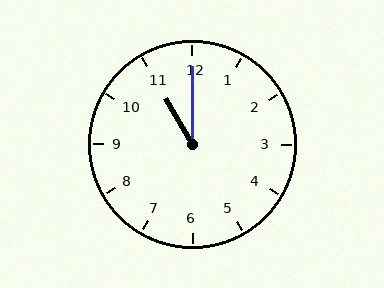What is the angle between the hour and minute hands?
Approximately 30 degrees.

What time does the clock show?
11:00.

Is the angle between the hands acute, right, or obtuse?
It is acute.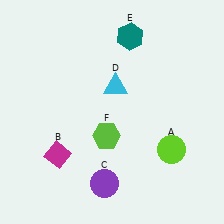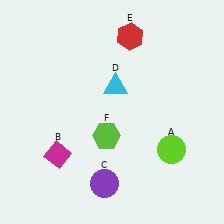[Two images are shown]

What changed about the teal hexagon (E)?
In Image 1, E is teal. In Image 2, it changed to red.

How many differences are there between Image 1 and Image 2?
There is 1 difference between the two images.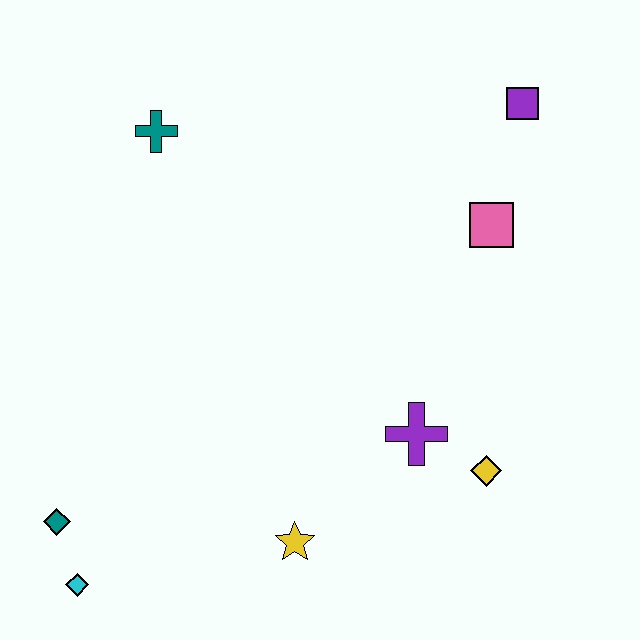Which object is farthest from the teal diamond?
The purple square is farthest from the teal diamond.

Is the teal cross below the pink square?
No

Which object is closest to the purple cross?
The yellow diamond is closest to the purple cross.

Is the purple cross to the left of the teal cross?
No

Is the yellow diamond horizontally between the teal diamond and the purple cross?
No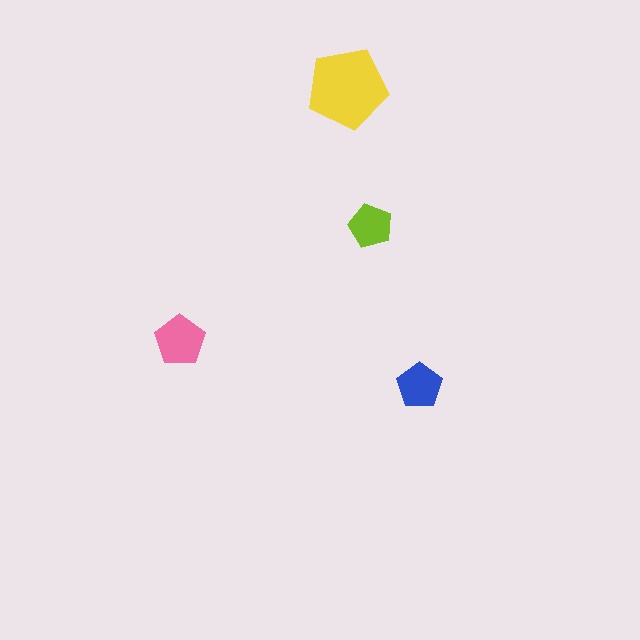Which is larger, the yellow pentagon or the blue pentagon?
The yellow one.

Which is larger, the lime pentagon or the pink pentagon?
The pink one.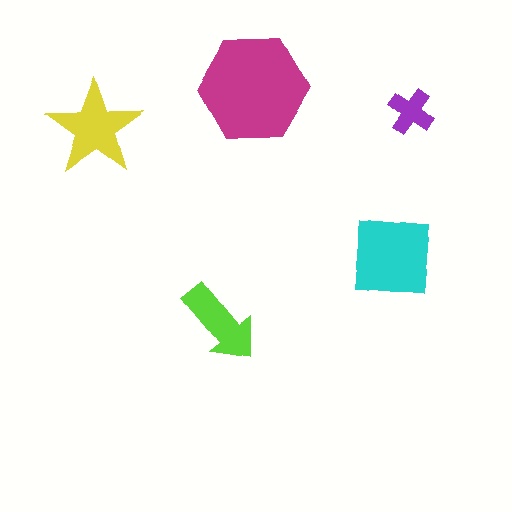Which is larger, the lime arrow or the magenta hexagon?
The magenta hexagon.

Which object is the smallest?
The purple cross.